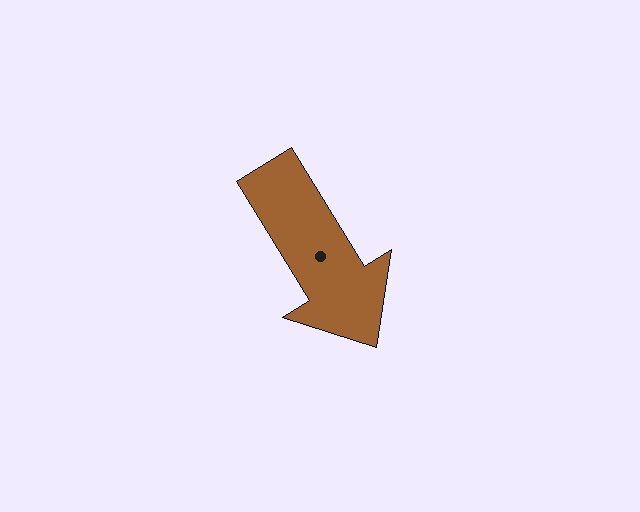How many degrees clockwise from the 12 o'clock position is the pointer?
Approximately 148 degrees.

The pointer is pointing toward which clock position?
Roughly 5 o'clock.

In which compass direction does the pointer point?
Southeast.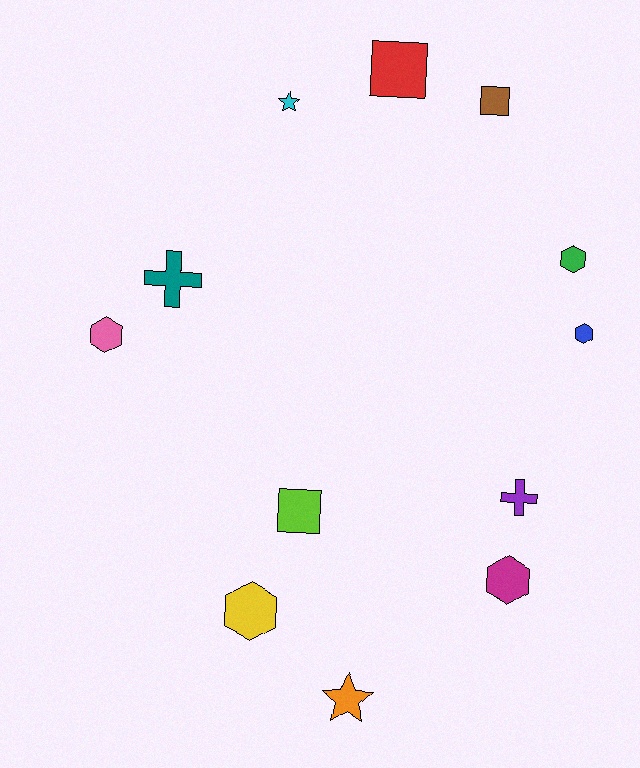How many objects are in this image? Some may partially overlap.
There are 12 objects.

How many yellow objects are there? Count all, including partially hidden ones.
There is 1 yellow object.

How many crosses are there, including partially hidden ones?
There are 2 crosses.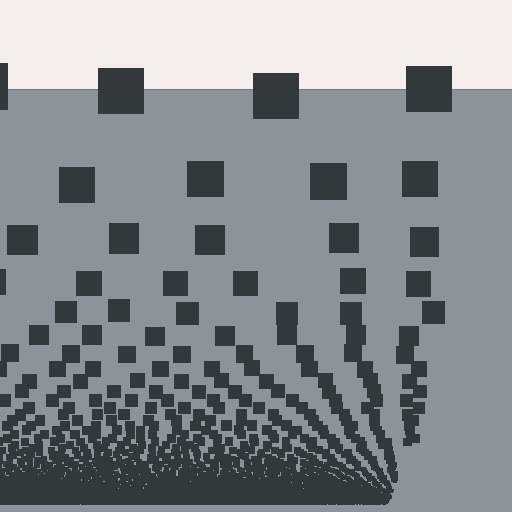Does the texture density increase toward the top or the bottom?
Density increases toward the bottom.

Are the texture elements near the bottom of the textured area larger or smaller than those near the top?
Smaller. The gradient is inverted — elements near the bottom are smaller and denser.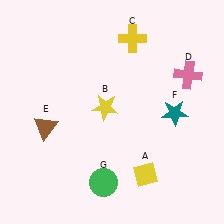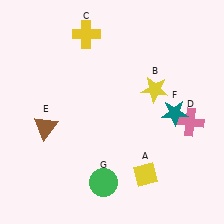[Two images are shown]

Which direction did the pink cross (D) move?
The pink cross (D) moved down.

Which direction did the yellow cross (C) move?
The yellow cross (C) moved left.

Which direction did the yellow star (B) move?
The yellow star (B) moved right.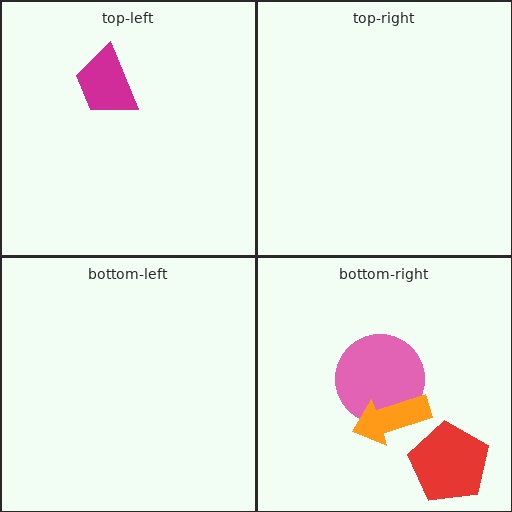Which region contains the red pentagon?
The bottom-right region.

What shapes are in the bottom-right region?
The pink circle, the red pentagon, the orange arrow.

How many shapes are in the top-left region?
1.